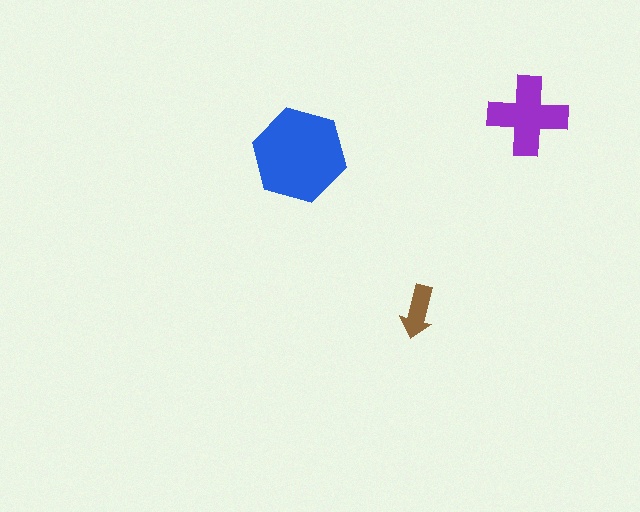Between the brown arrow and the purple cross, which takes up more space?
The purple cross.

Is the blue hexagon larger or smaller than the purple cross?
Larger.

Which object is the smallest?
The brown arrow.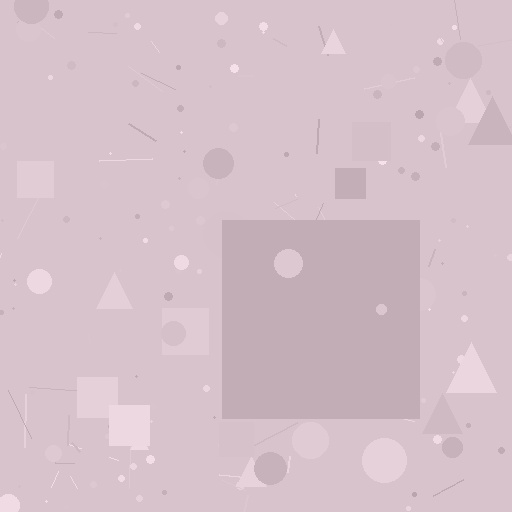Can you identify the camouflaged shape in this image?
The camouflaged shape is a square.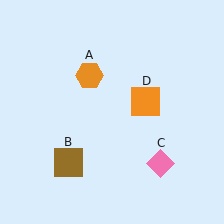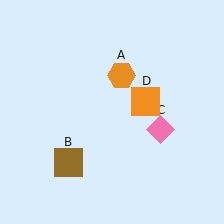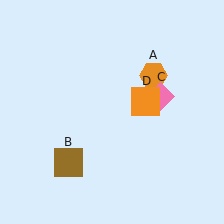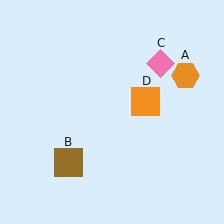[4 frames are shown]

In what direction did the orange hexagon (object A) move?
The orange hexagon (object A) moved right.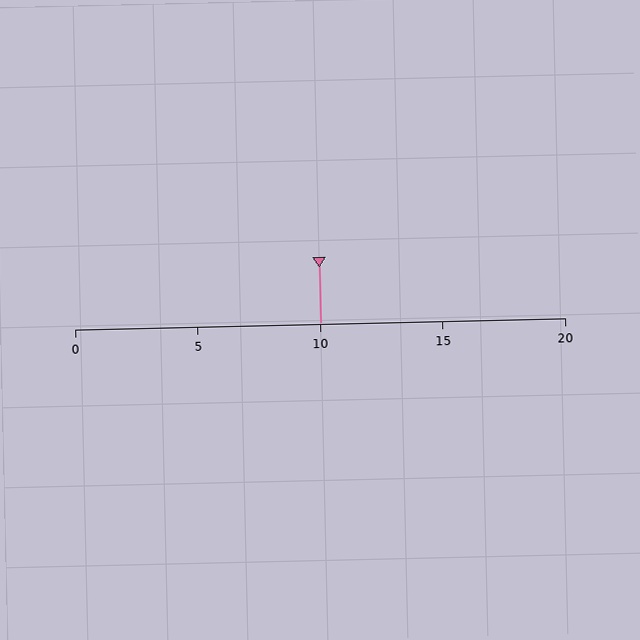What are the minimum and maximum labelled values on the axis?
The axis runs from 0 to 20.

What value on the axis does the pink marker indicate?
The marker indicates approximately 10.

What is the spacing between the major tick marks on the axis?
The major ticks are spaced 5 apart.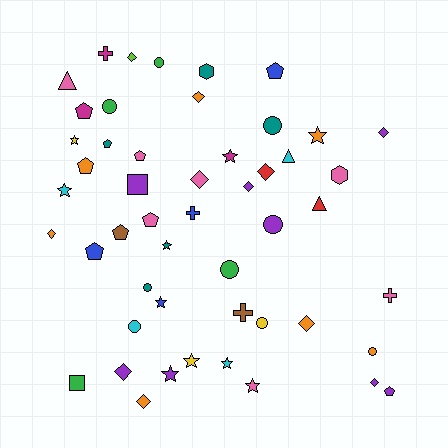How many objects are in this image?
There are 50 objects.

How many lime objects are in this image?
There is 1 lime object.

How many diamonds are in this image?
There are 11 diamonds.